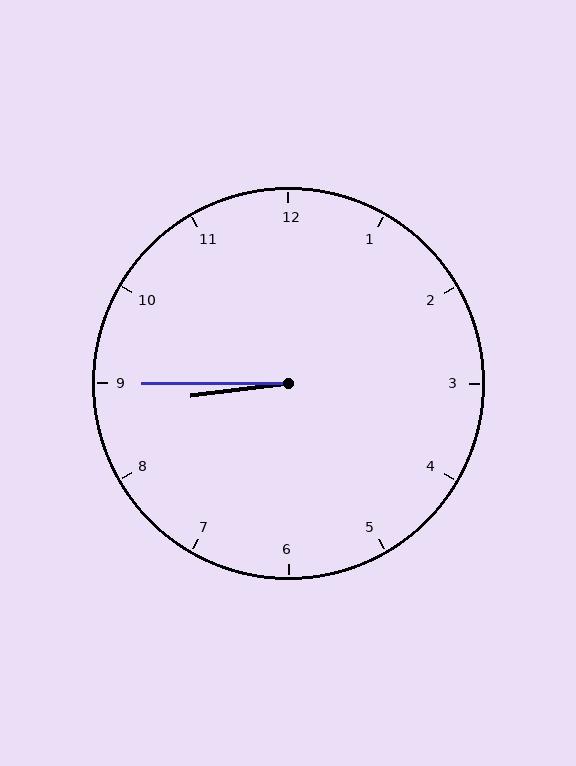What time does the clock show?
8:45.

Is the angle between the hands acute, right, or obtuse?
It is acute.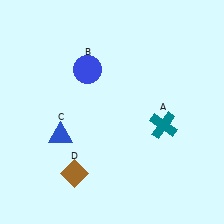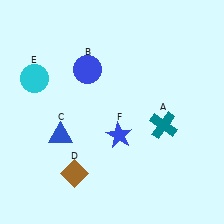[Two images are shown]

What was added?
A cyan circle (E), a blue star (F) were added in Image 2.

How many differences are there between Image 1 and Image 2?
There are 2 differences between the two images.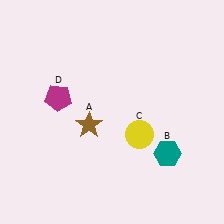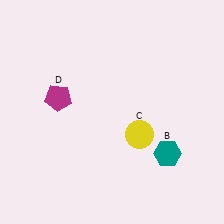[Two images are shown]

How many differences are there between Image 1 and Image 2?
There is 1 difference between the two images.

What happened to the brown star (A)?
The brown star (A) was removed in Image 2. It was in the bottom-left area of Image 1.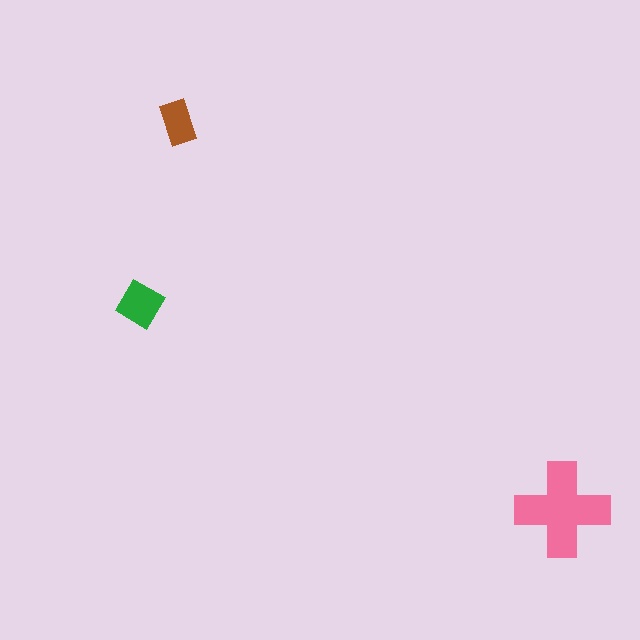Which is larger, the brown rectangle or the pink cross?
The pink cross.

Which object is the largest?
The pink cross.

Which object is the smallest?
The brown rectangle.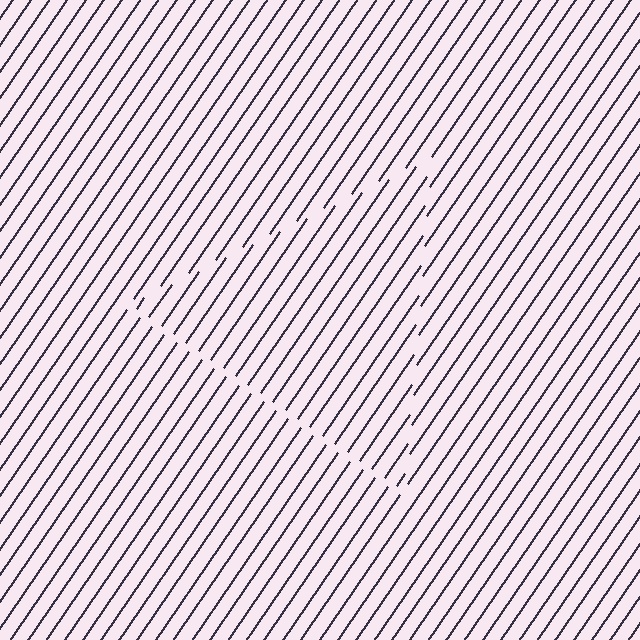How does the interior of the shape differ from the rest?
The interior of the shape contains the same grating, shifted by half a period — the contour is defined by the phase discontinuity where line-ends from the inner and outer gratings abut.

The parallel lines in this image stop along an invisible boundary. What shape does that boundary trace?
An illusory triangle. The interior of the shape contains the same grating, shifted by half a period — the contour is defined by the phase discontinuity where line-ends from the inner and outer gratings abut.